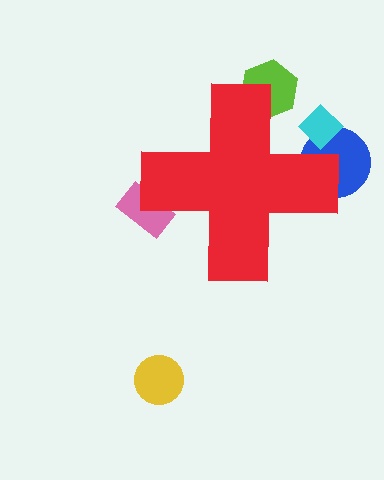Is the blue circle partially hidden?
Yes, the blue circle is partially hidden behind the red cross.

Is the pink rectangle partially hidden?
Yes, the pink rectangle is partially hidden behind the red cross.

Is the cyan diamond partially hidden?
Yes, the cyan diamond is partially hidden behind the red cross.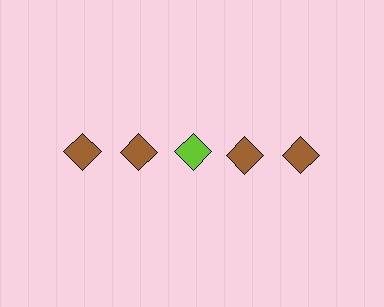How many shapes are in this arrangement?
There are 5 shapes arranged in a grid pattern.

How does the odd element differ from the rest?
It has a different color: lime instead of brown.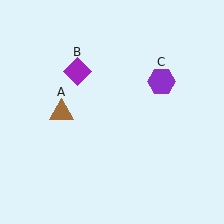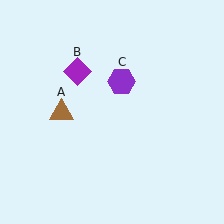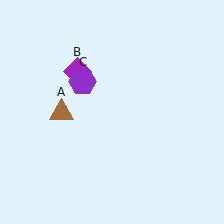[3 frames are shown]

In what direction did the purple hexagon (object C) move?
The purple hexagon (object C) moved left.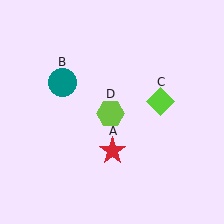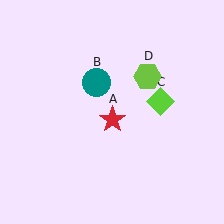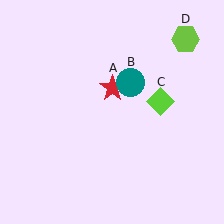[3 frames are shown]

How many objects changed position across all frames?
3 objects changed position: red star (object A), teal circle (object B), lime hexagon (object D).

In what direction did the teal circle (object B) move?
The teal circle (object B) moved right.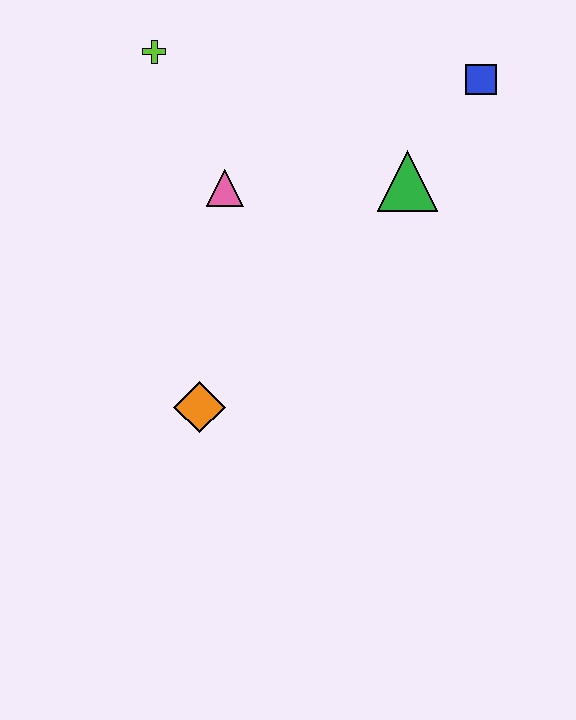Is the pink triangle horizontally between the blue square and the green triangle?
No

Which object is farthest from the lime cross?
The orange diamond is farthest from the lime cross.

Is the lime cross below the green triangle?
No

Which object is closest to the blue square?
The green triangle is closest to the blue square.